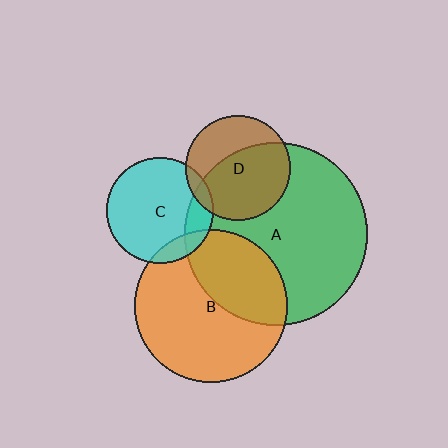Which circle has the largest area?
Circle A (green).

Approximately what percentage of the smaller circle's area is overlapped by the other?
Approximately 15%.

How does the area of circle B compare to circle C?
Approximately 2.1 times.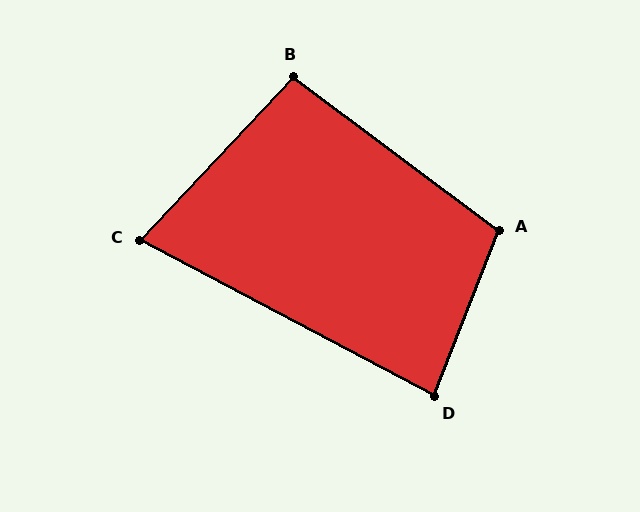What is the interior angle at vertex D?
Approximately 83 degrees (acute).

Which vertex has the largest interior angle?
A, at approximately 105 degrees.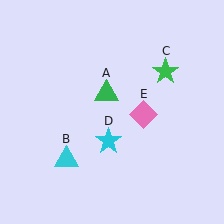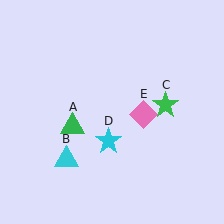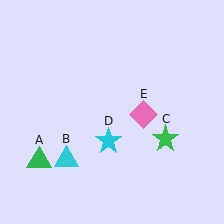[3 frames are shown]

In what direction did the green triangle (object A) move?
The green triangle (object A) moved down and to the left.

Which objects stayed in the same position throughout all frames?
Cyan triangle (object B) and cyan star (object D) and pink diamond (object E) remained stationary.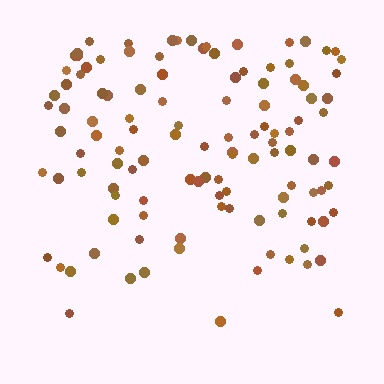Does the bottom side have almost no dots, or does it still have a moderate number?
Still a moderate number, just noticeably fewer than the top.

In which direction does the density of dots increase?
From bottom to top, with the top side densest.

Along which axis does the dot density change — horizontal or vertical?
Vertical.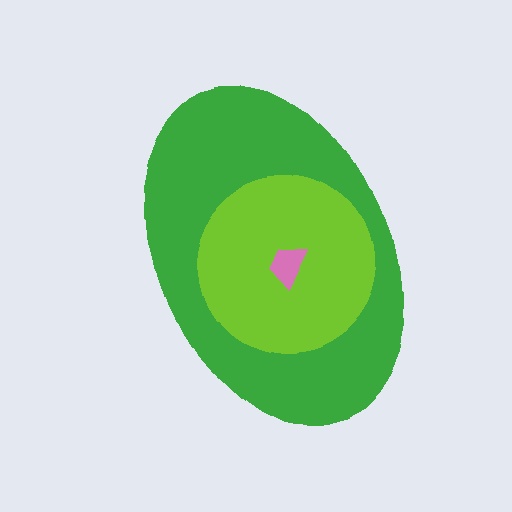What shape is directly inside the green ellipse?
The lime circle.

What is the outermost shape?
The green ellipse.